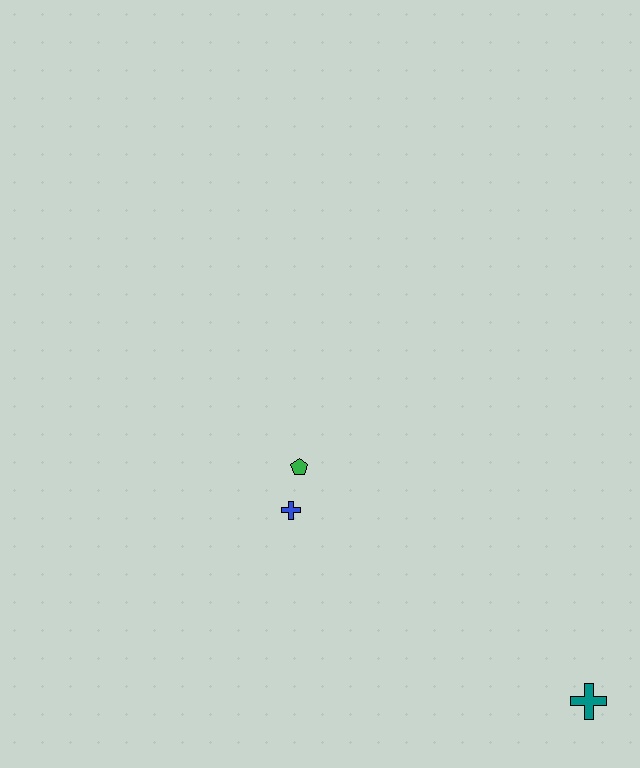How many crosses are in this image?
There are 2 crosses.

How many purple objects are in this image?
There are no purple objects.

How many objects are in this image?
There are 3 objects.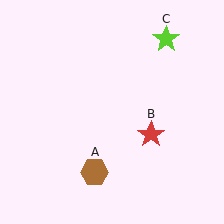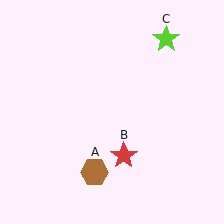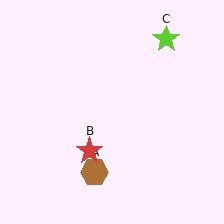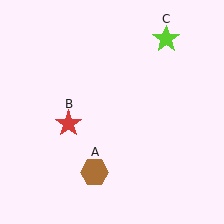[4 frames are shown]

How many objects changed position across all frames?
1 object changed position: red star (object B).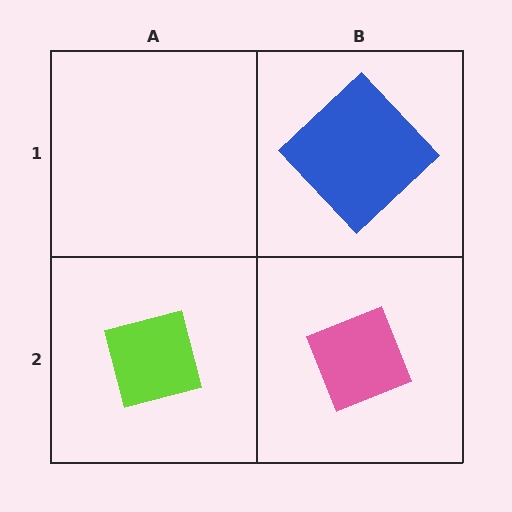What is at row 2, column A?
A lime square.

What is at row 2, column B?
A pink diamond.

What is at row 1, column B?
A blue diamond.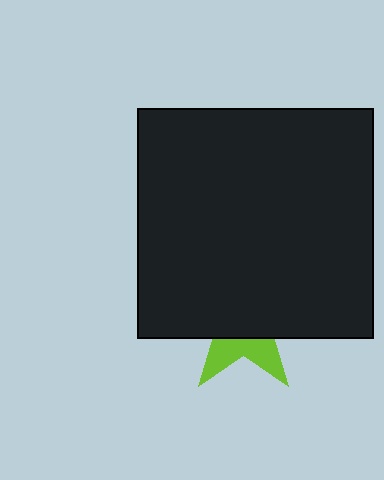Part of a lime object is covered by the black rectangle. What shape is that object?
It is a star.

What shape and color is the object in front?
The object in front is a black rectangle.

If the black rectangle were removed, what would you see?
You would see the complete lime star.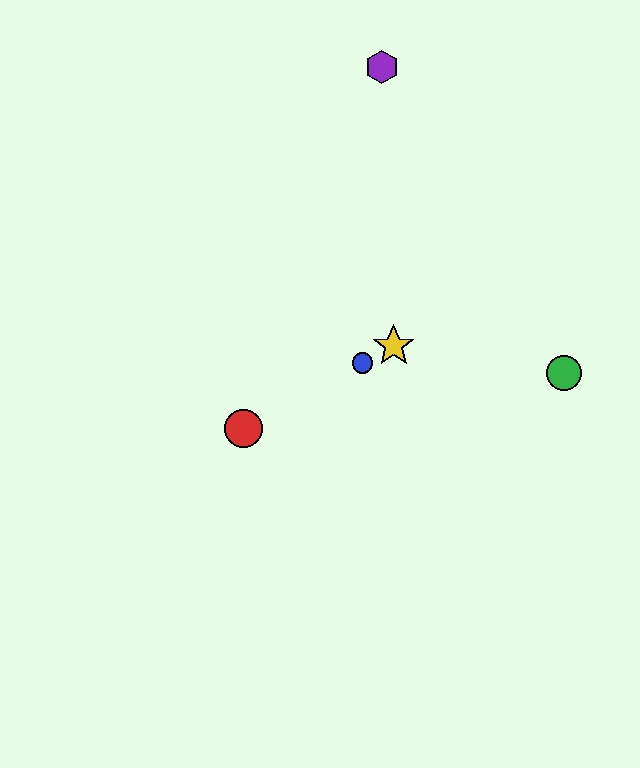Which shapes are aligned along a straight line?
The red circle, the blue circle, the yellow star are aligned along a straight line.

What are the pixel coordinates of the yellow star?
The yellow star is at (394, 346).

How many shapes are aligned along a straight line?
3 shapes (the red circle, the blue circle, the yellow star) are aligned along a straight line.